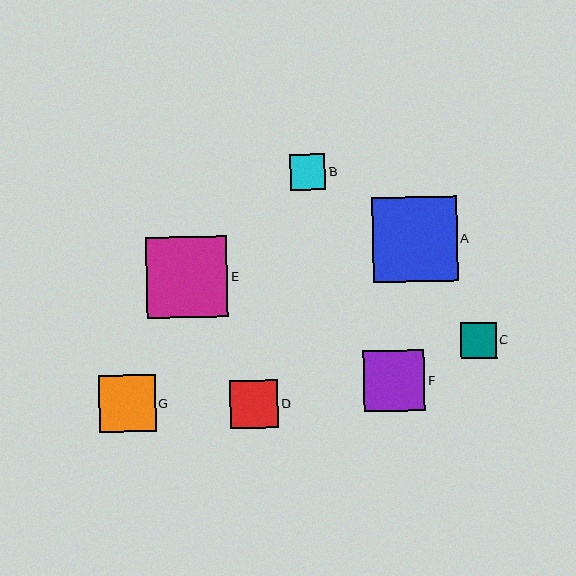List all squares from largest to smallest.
From largest to smallest: A, E, F, G, D, B, C.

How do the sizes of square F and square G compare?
Square F and square G are approximately the same size.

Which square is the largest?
Square A is the largest with a size of approximately 85 pixels.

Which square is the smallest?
Square C is the smallest with a size of approximately 36 pixels.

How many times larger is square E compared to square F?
Square E is approximately 1.3 times the size of square F.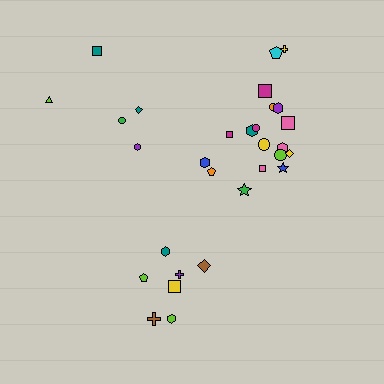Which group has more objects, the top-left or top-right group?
The top-right group.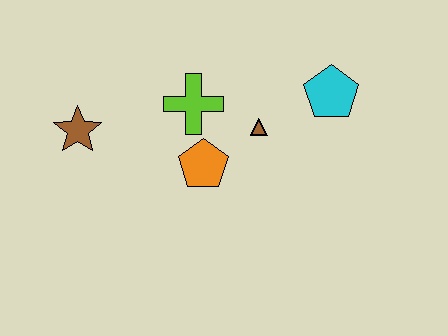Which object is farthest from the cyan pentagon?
The brown star is farthest from the cyan pentagon.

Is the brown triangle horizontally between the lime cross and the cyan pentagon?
Yes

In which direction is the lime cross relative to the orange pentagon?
The lime cross is above the orange pentagon.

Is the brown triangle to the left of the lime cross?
No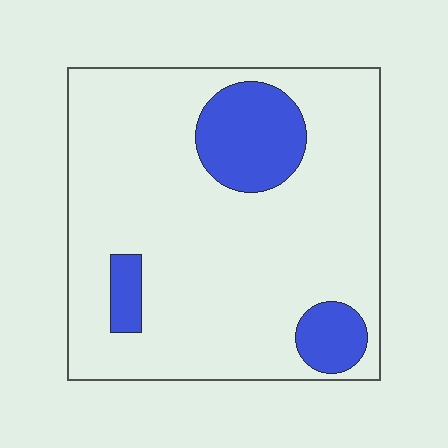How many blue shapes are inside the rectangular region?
3.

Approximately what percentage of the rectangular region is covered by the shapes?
Approximately 15%.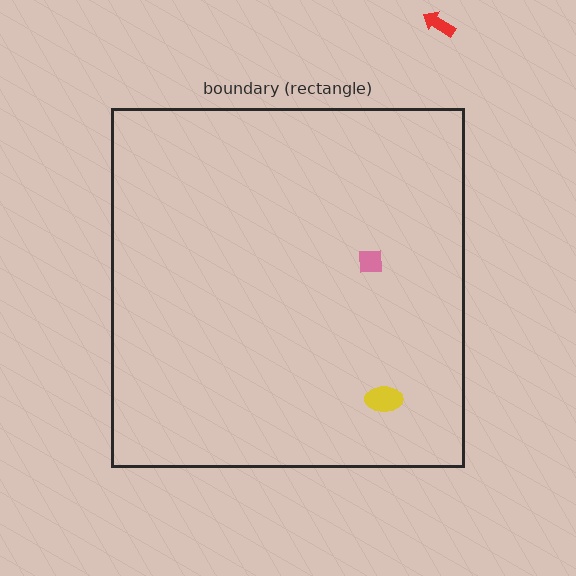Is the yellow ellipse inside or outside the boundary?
Inside.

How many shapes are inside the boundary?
2 inside, 1 outside.